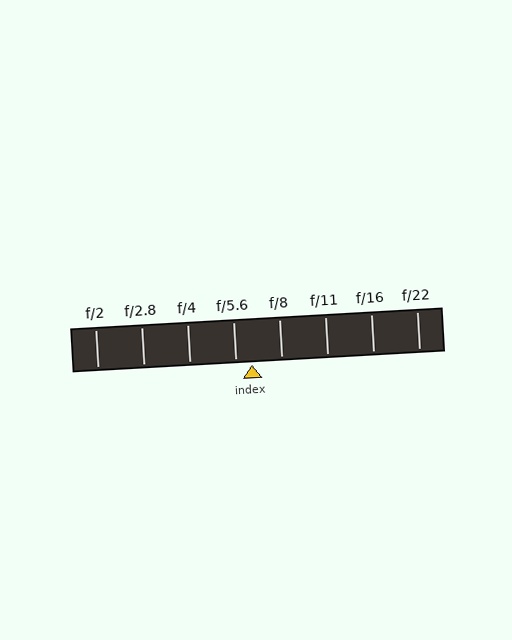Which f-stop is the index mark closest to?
The index mark is closest to f/5.6.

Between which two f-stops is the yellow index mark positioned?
The index mark is between f/5.6 and f/8.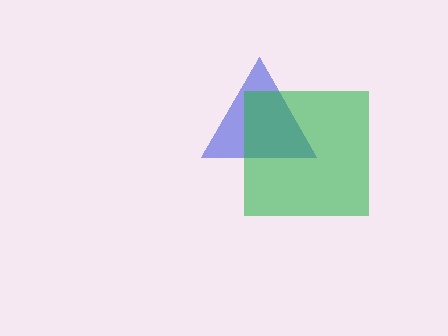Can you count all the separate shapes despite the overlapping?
Yes, there are 2 separate shapes.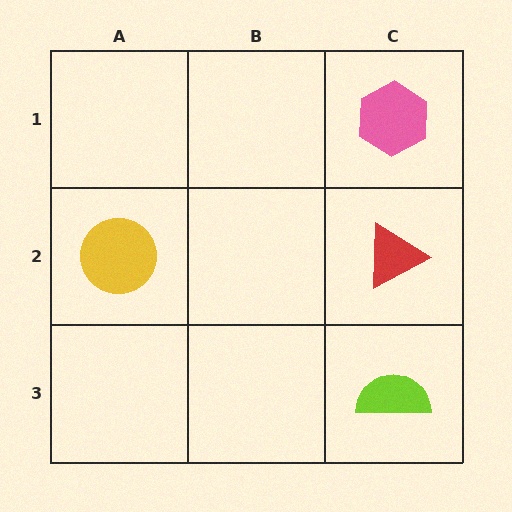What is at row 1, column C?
A pink hexagon.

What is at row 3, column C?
A lime semicircle.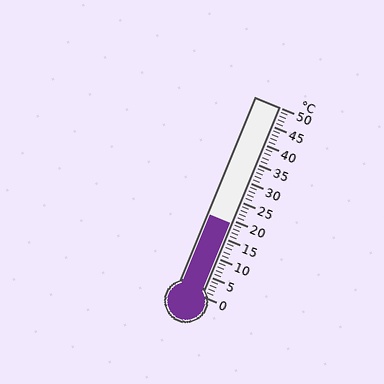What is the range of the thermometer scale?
The thermometer scale ranges from 0°C to 50°C.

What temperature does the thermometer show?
The thermometer shows approximately 19°C.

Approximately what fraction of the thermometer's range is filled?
The thermometer is filled to approximately 40% of its range.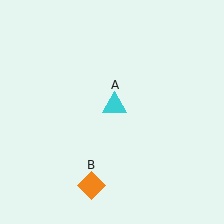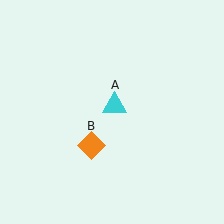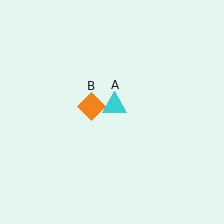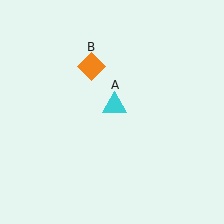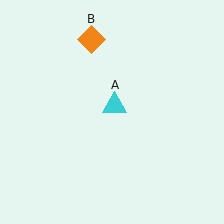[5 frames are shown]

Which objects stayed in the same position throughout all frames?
Cyan triangle (object A) remained stationary.